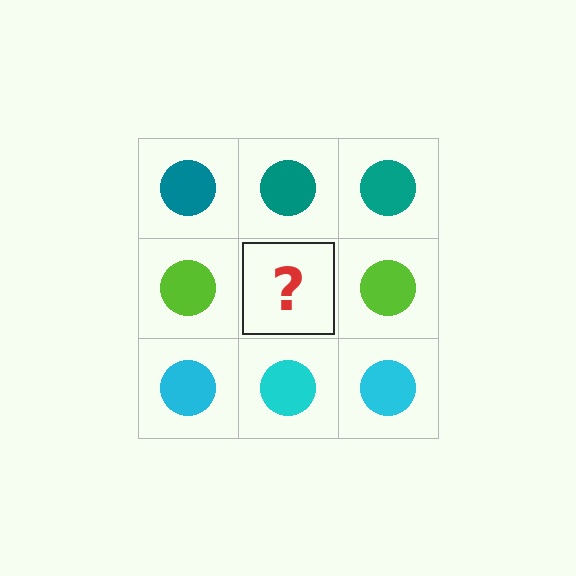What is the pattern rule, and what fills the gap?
The rule is that each row has a consistent color. The gap should be filled with a lime circle.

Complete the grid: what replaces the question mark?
The question mark should be replaced with a lime circle.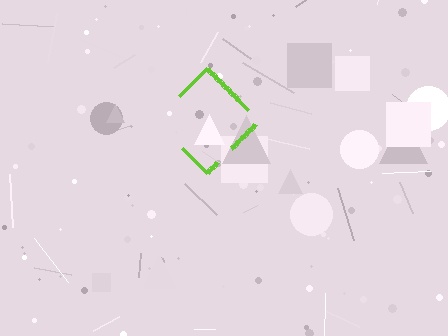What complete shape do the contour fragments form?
The contour fragments form a diamond.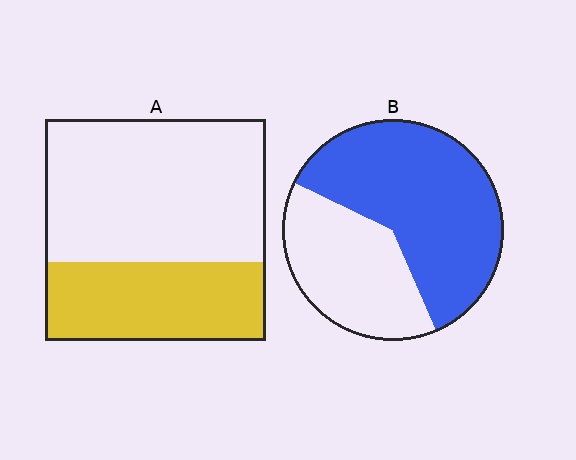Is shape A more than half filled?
No.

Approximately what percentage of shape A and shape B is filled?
A is approximately 35% and B is approximately 60%.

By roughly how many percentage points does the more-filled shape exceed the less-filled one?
By roughly 25 percentage points (B over A).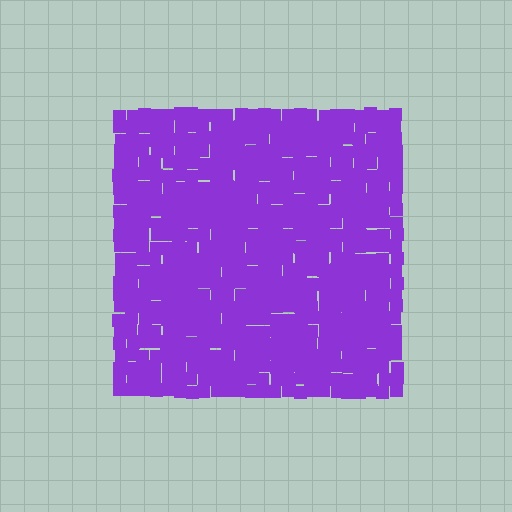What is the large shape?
The large shape is a square.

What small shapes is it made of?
It is made of small squares.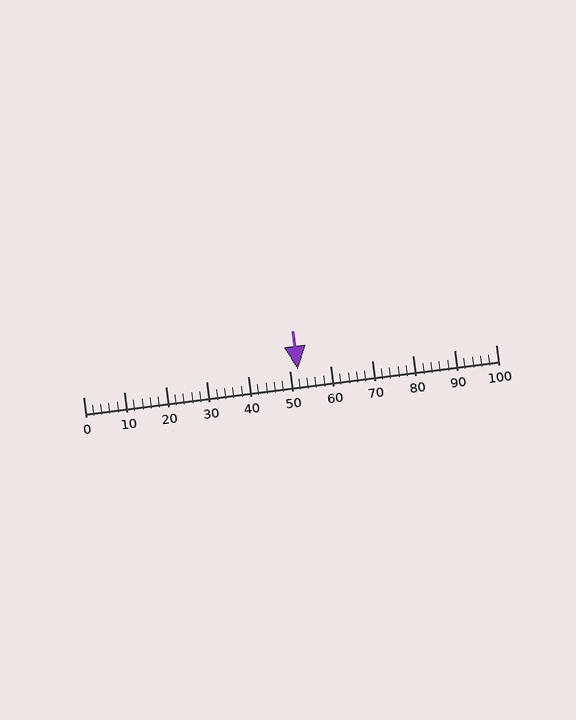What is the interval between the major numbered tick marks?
The major tick marks are spaced 10 units apart.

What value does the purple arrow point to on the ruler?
The purple arrow points to approximately 52.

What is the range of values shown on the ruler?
The ruler shows values from 0 to 100.